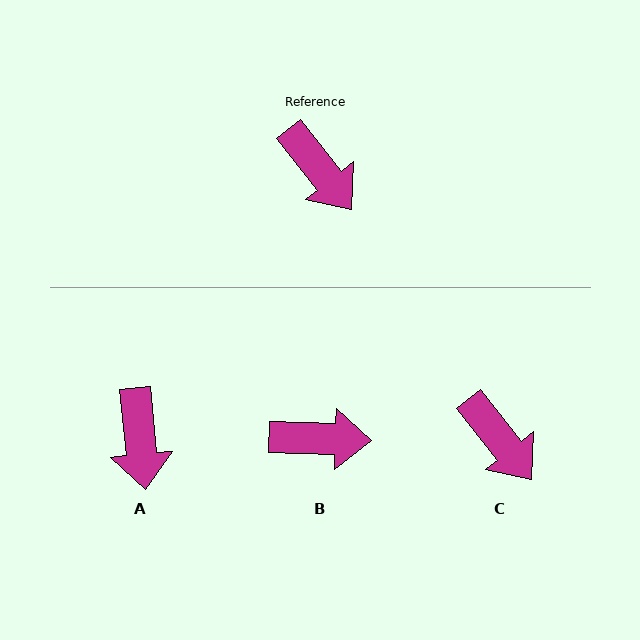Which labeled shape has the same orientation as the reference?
C.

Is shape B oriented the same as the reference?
No, it is off by about 50 degrees.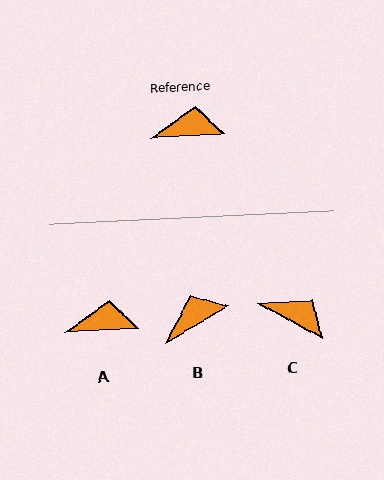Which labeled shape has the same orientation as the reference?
A.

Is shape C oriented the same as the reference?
No, it is off by about 32 degrees.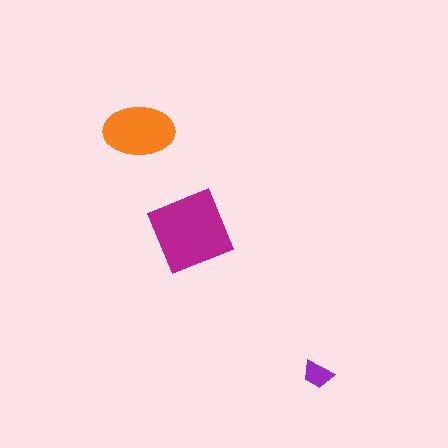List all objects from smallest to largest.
The purple trapezoid, the orange ellipse, the magenta diamond.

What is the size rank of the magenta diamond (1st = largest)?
1st.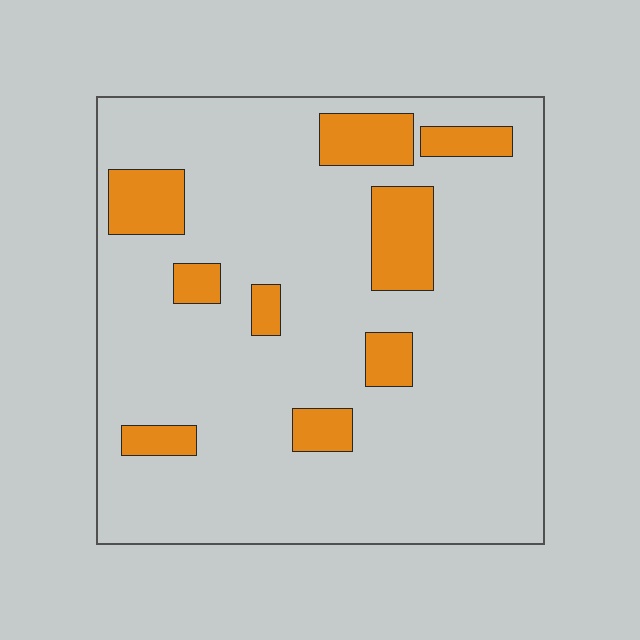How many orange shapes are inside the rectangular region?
9.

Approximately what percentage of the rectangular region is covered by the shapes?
Approximately 15%.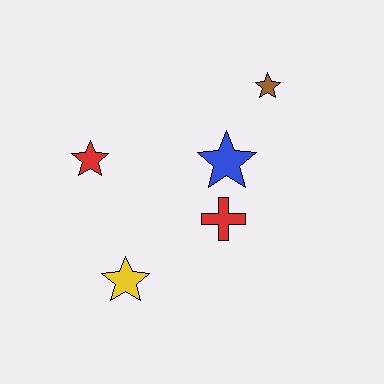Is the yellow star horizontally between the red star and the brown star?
Yes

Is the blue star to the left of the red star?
No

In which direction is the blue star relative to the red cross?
The blue star is above the red cross.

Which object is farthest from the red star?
The brown star is farthest from the red star.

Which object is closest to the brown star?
The blue star is closest to the brown star.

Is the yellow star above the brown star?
No